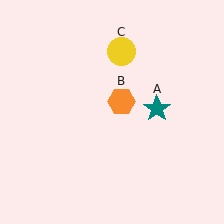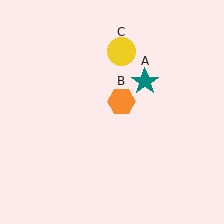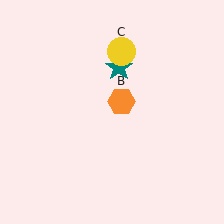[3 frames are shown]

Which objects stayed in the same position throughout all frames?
Orange hexagon (object B) and yellow circle (object C) remained stationary.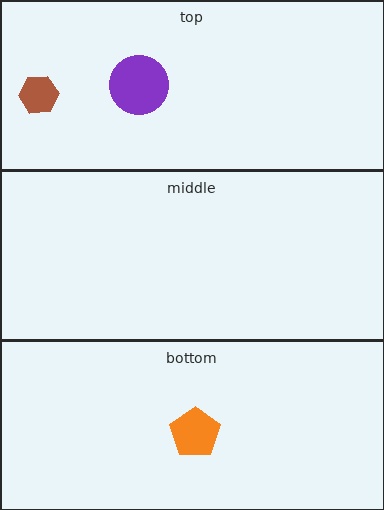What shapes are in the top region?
The purple circle, the brown hexagon.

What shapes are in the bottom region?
The orange pentagon.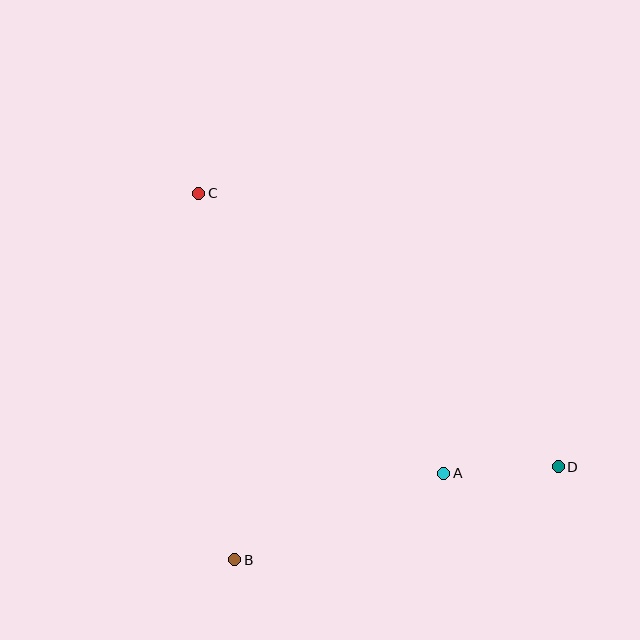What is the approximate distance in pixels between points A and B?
The distance between A and B is approximately 226 pixels.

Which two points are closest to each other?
Points A and D are closest to each other.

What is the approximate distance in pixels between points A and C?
The distance between A and C is approximately 372 pixels.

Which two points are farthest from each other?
Points C and D are farthest from each other.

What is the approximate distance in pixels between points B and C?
The distance between B and C is approximately 368 pixels.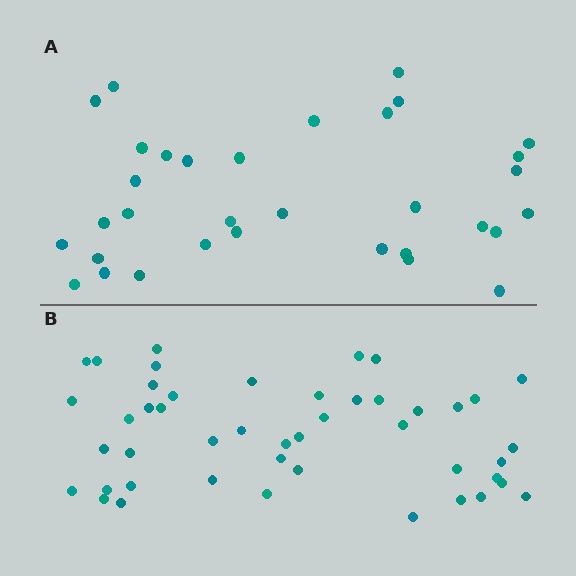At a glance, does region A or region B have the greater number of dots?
Region B (the bottom region) has more dots.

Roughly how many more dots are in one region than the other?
Region B has approximately 15 more dots than region A.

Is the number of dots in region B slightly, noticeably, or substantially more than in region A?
Region B has noticeably more, but not dramatically so. The ratio is roughly 1.4 to 1.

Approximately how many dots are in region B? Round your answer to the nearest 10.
About 50 dots. (The exact count is 46, which rounds to 50.)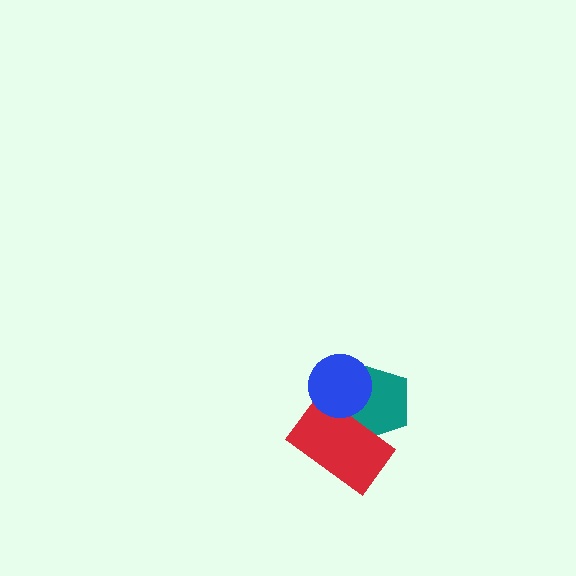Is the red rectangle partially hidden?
Yes, it is partially covered by another shape.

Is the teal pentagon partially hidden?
Yes, it is partially covered by another shape.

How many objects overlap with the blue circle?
2 objects overlap with the blue circle.